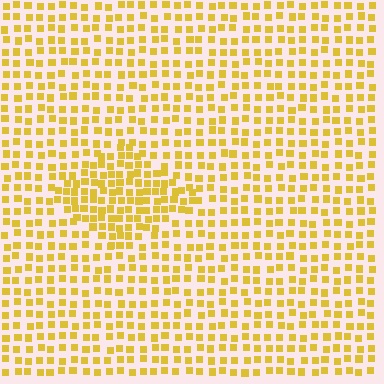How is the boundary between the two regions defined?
The boundary is defined by a change in element density (approximately 1.6x ratio). All elements are the same color, size, and shape.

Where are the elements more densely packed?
The elements are more densely packed inside the diamond boundary.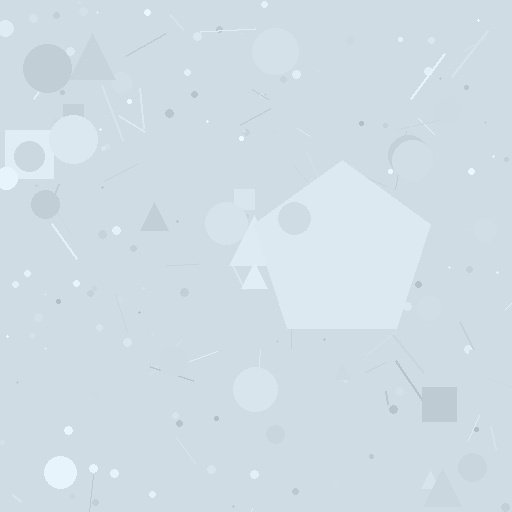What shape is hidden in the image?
A pentagon is hidden in the image.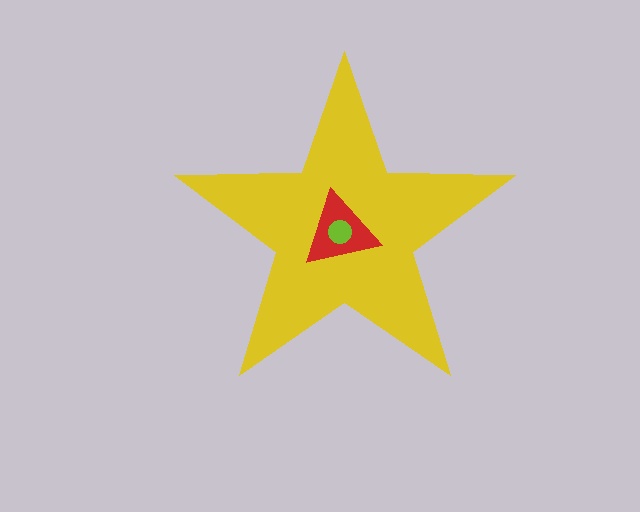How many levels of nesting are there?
3.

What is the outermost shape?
The yellow star.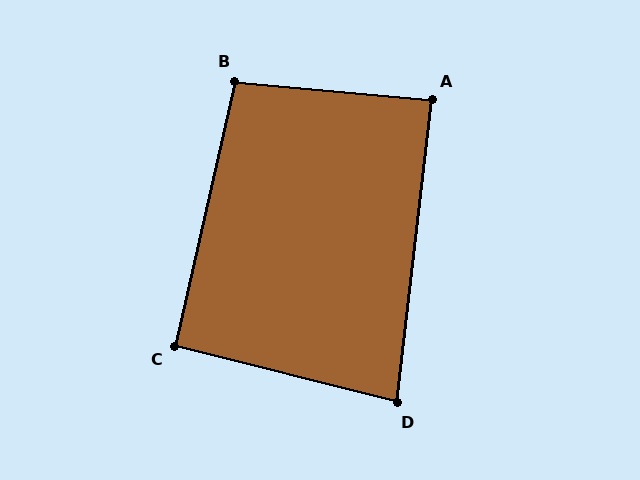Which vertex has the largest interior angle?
B, at approximately 98 degrees.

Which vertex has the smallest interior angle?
D, at approximately 82 degrees.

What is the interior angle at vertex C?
Approximately 91 degrees (approximately right).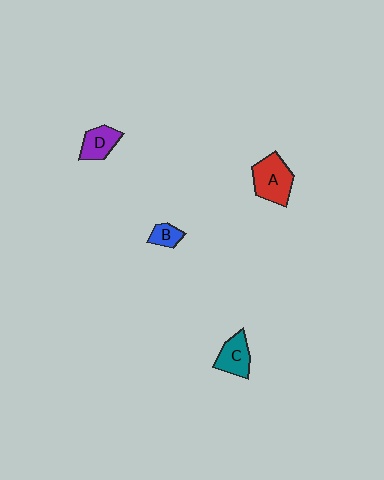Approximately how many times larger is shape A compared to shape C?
Approximately 1.4 times.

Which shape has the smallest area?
Shape B (blue).